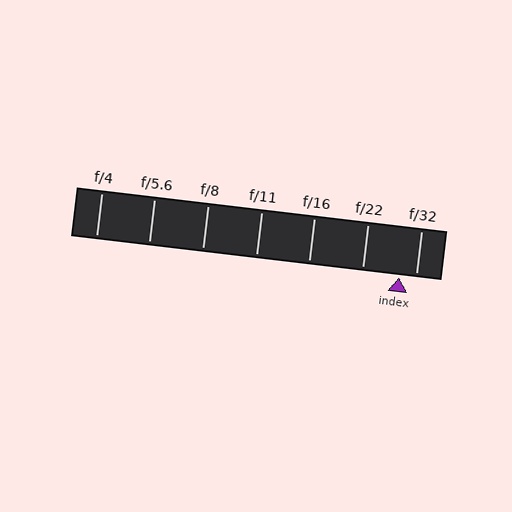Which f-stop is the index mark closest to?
The index mark is closest to f/32.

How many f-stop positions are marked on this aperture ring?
There are 7 f-stop positions marked.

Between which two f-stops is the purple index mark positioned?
The index mark is between f/22 and f/32.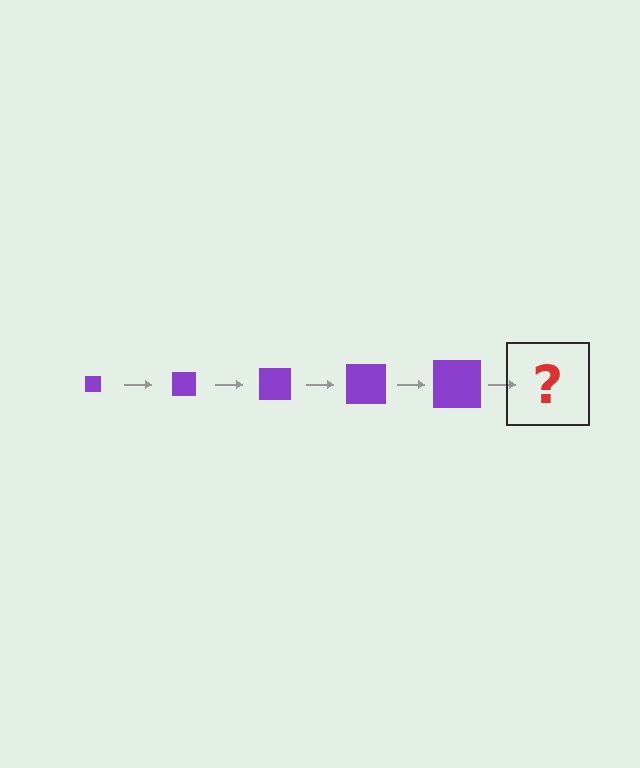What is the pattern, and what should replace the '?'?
The pattern is that the square gets progressively larger each step. The '?' should be a purple square, larger than the previous one.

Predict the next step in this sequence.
The next step is a purple square, larger than the previous one.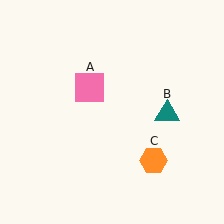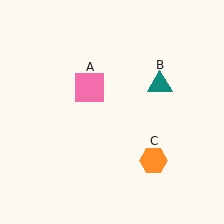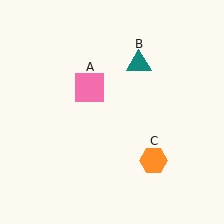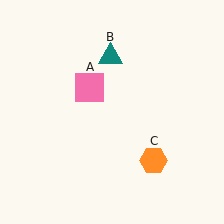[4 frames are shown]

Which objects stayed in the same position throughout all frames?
Pink square (object A) and orange hexagon (object C) remained stationary.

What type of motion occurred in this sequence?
The teal triangle (object B) rotated counterclockwise around the center of the scene.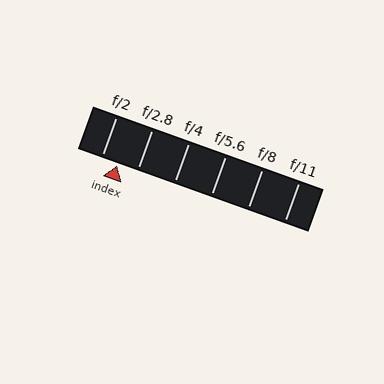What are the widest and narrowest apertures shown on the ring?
The widest aperture shown is f/2 and the narrowest is f/11.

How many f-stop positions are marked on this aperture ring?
There are 6 f-stop positions marked.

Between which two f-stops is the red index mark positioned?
The index mark is between f/2 and f/2.8.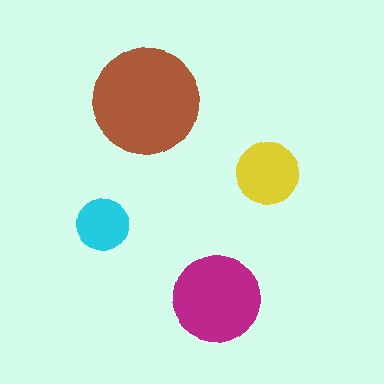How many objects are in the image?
There are 4 objects in the image.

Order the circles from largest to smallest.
the brown one, the magenta one, the yellow one, the cyan one.